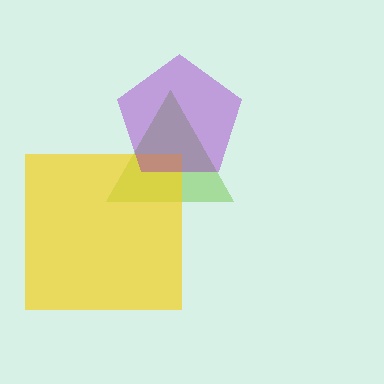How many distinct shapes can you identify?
There are 3 distinct shapes: a lime triangle, a yellow square, a purple pentagon.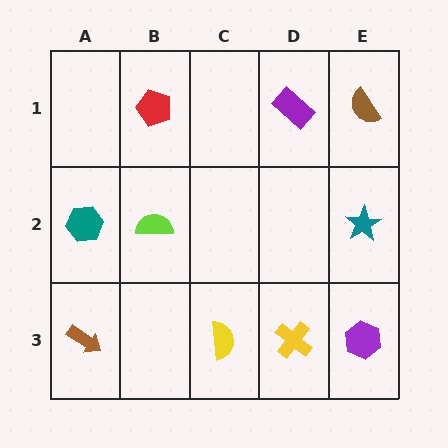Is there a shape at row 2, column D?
No, that cell is empty.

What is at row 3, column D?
A yellow cross.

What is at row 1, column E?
A brown semicircle.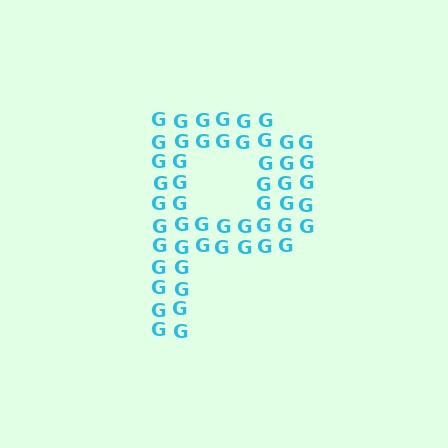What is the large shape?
The large shape is the letter P.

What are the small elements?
The small elements are letter G's.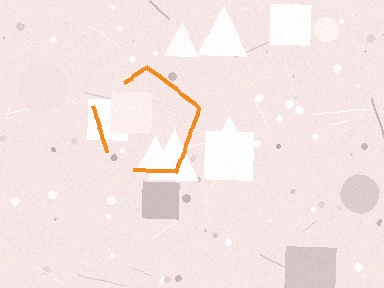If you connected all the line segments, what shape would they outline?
They would outline a pentagon.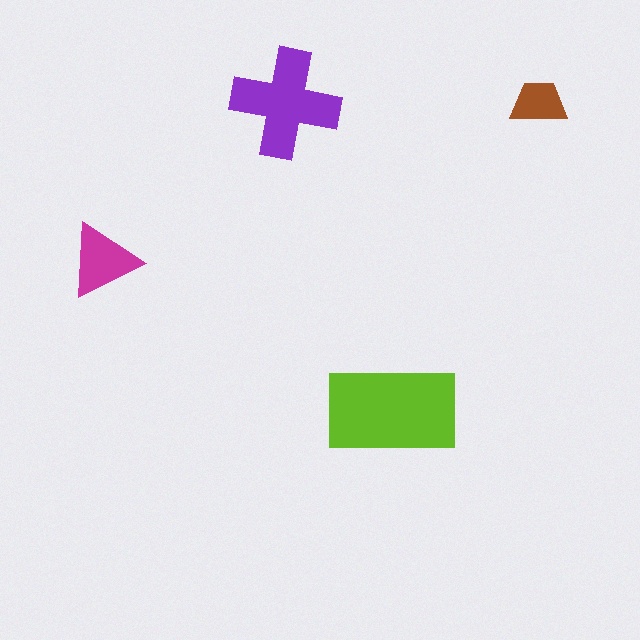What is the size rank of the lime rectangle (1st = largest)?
1st.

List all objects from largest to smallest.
The lime rectangle, the purple cross, the magenta triangle, the brown trapezoid.